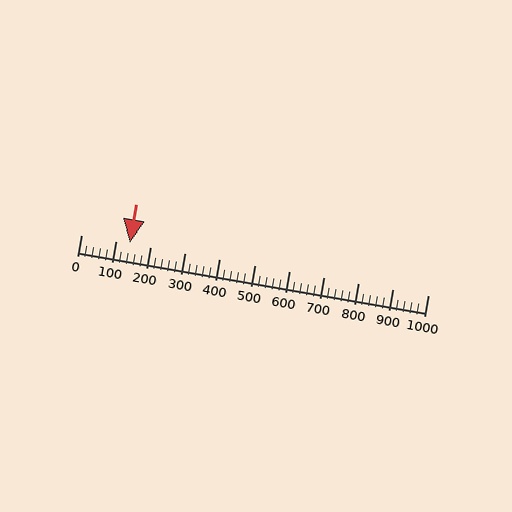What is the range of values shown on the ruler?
The ruler shows values from 0 to 1000.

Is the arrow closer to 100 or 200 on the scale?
The arrow is closer to 100.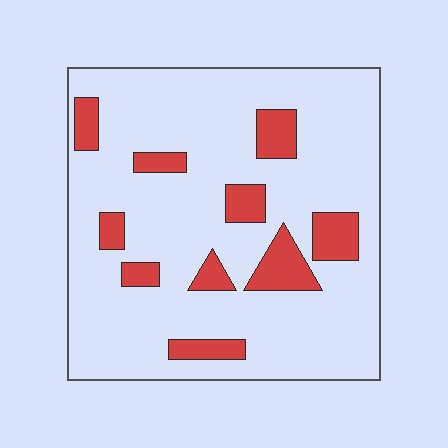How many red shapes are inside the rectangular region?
10.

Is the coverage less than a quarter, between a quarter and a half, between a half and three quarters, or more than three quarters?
Less than a quarter.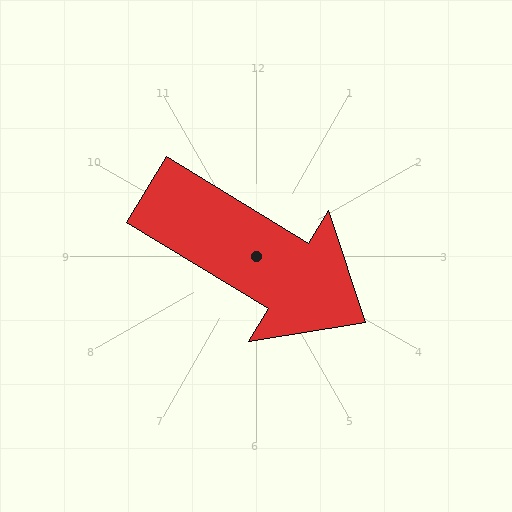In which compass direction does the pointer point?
Southeast.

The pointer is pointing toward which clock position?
Roughly 4 o'clock.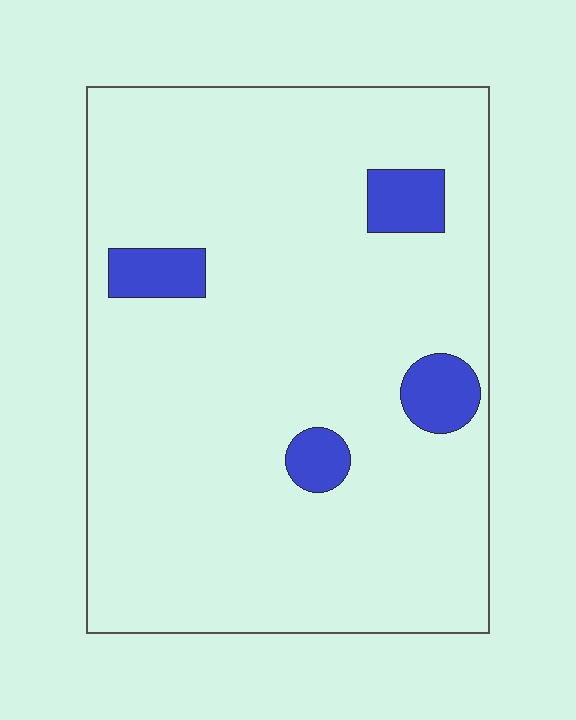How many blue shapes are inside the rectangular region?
4.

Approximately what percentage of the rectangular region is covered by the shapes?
Approximately 10%.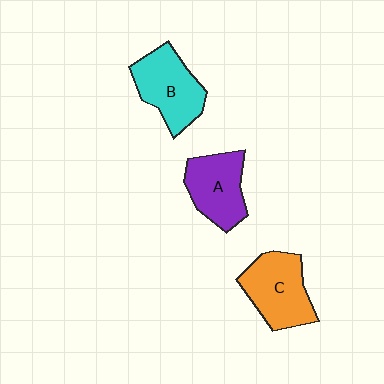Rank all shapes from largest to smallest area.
From largest to smallest: C (orange), B (cyan), A (purple).